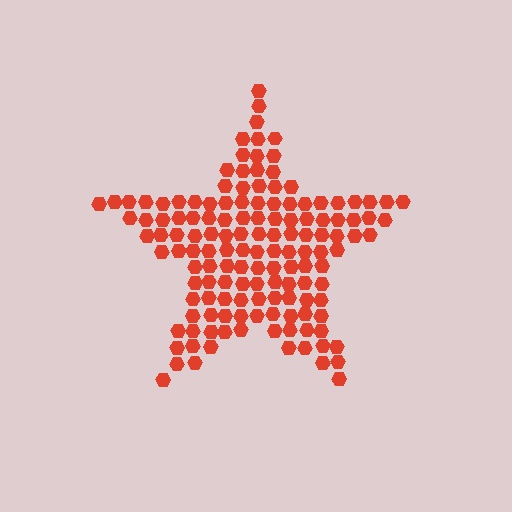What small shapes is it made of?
It is made of small hexagons.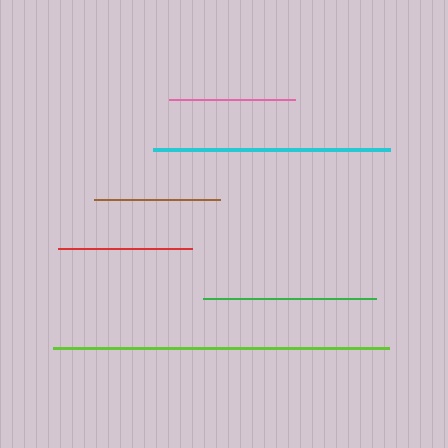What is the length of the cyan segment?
The cyan segment is approximately 237 pixels long.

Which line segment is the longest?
The lime line is the longest at approximately 337 pixels.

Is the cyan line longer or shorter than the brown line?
The cyan line is longer than the brown line.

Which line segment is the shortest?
The brown line is the shortest at approximately 126 pixels.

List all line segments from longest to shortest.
From longest to shortest: lime, cyan, green, red, pink, brown.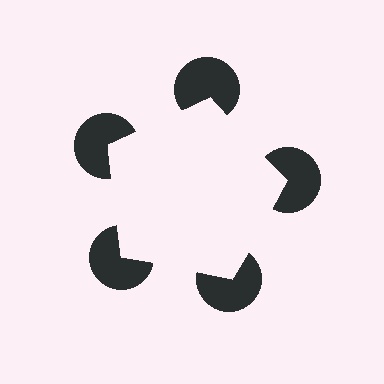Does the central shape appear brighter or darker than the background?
It typically appears slightly brighter than the background, even though no actual brightness change is drawn.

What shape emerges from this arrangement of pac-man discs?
An illusory pentagon — its edges are inferred from the aligned wedge cuts in the pac-man discs, not physically drawn.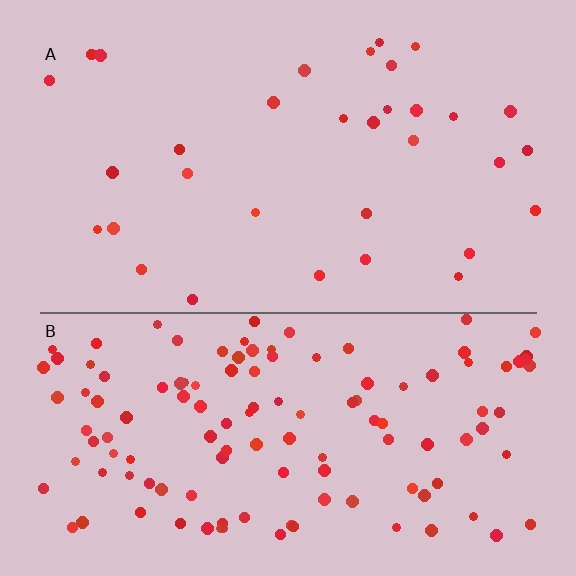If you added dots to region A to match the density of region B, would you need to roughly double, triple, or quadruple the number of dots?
Approximately quadruple.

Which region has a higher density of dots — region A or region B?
B (the bottom).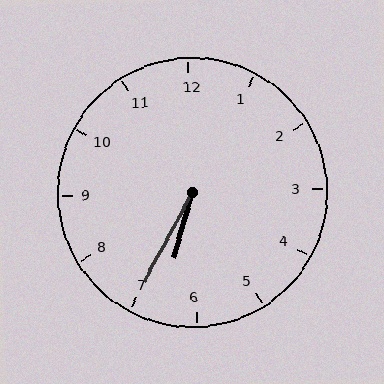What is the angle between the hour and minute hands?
Approximately 12 degrees.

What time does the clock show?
6:35.